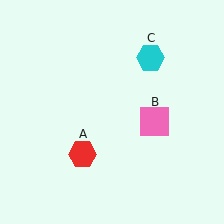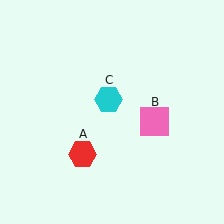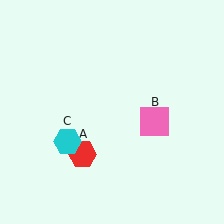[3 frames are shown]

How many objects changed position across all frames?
1 object changed position: cyan hexagon (object C).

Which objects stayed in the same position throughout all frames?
Red hexagon (object A) and pink square (object B) remained stationary.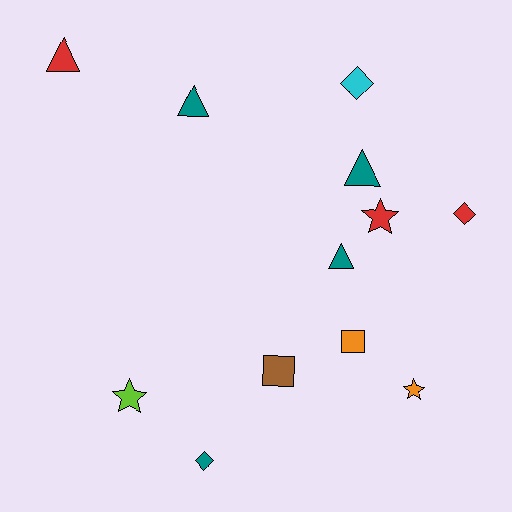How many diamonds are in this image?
There are 3 diamonds.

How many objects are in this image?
There are 12 objects.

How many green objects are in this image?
There are no green objects.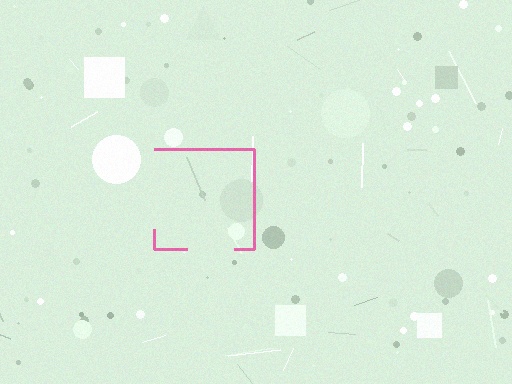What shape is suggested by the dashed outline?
The dashed outline suggests a square.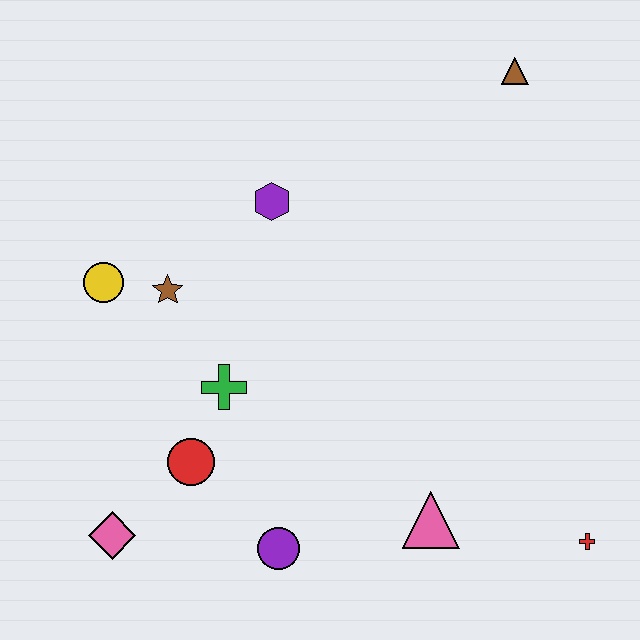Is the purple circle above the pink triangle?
No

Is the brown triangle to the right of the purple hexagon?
Yes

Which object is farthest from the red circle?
The brown triangle is farthest from the red circle.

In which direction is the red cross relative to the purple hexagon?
The red cross is below the purple hexagon.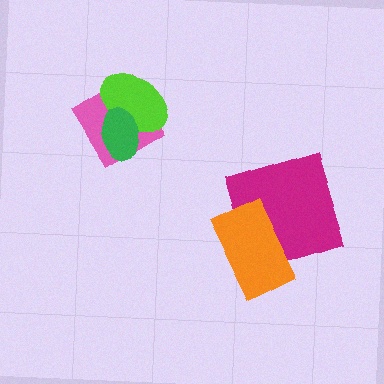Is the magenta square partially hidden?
Yes, it is partially covered by another shape.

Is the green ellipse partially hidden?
No, no other shape covers it.